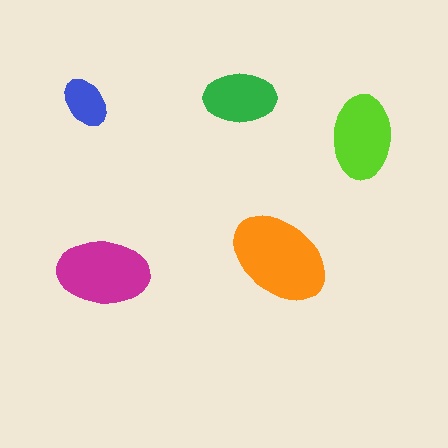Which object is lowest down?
The magenta ellipse is bottommost.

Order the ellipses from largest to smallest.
the orange one, the magenta one, the lime one, the green one, the blue one.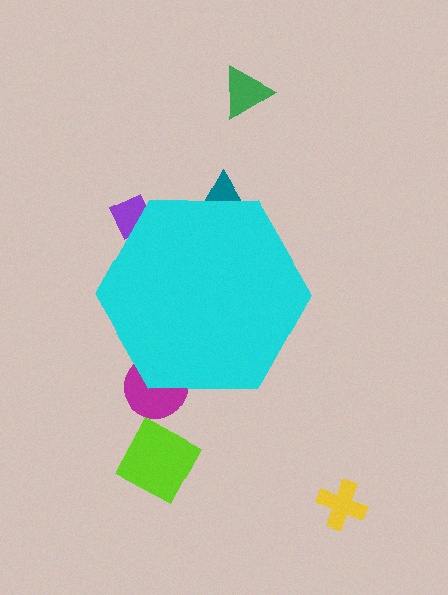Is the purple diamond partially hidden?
Yes, the purple diamond is partially hidden behind the cyan hexagon.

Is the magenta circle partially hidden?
Yes, the magenta circle is partially hidden behind the cyan hexagon.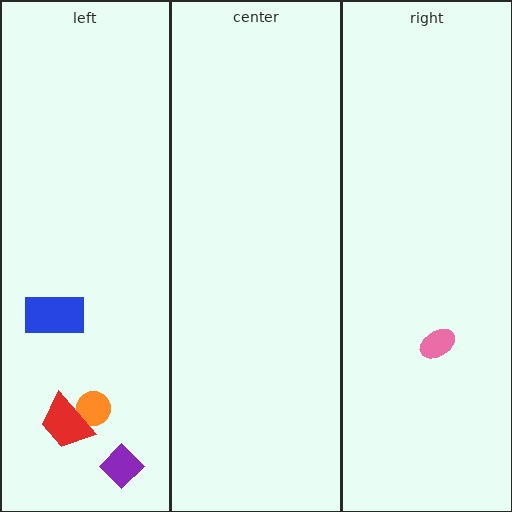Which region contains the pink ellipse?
The right region.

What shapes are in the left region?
The purple diamond, the orange circle, the red trapezoid, the blue rectangle.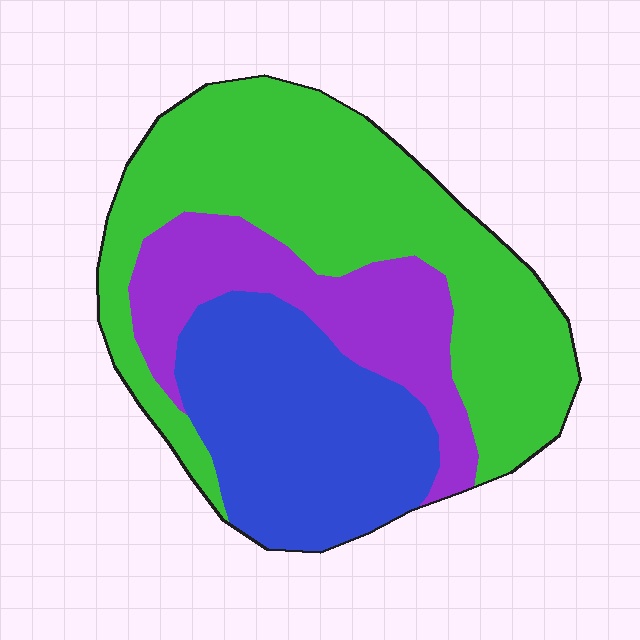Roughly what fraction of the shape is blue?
Blue takes up about one third (1/3) of the shape.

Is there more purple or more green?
Green.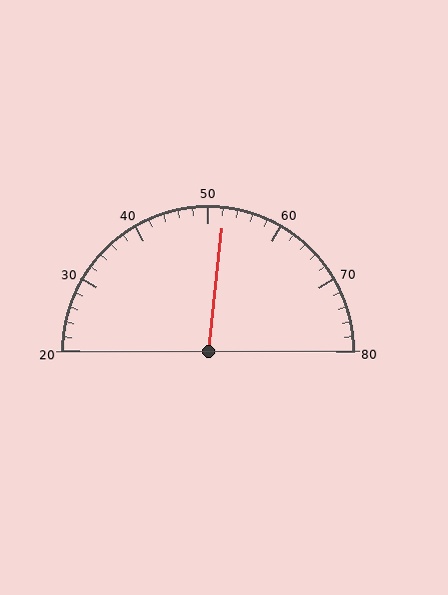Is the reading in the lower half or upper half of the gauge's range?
The reading is in the upper half of the range (20 to 80).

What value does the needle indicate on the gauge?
The needle indicates approximately 52.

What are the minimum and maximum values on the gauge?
The gauge ranges from 20 to 80.